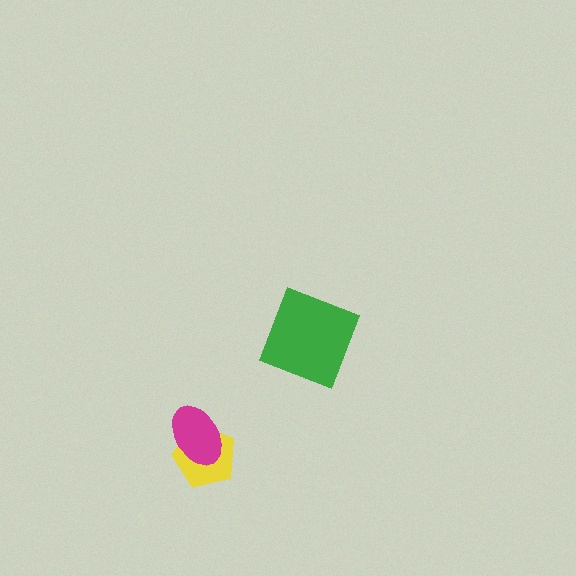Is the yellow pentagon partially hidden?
Yes, it is partially covered by another shape.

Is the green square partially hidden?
No, no other shape covers it.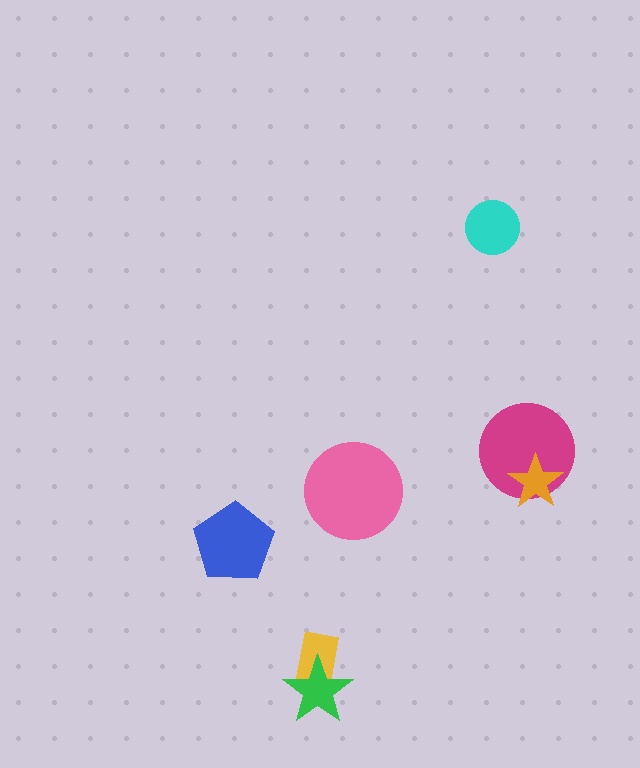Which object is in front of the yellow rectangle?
The green star is in front of the yellow rectangle.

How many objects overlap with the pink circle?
0 objects overlap with the pink circle.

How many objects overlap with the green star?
1 object overlaps with the green star.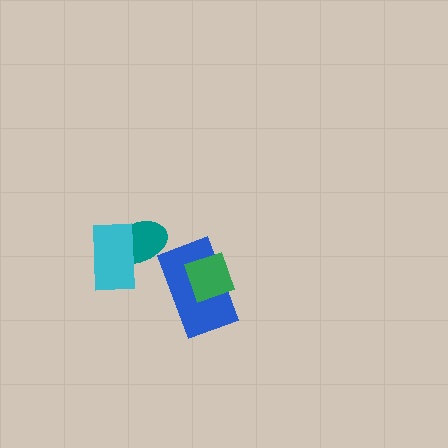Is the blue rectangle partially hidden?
Yes, it is partially covered by another shape.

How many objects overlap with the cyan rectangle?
1 object overlaps with the cyan rectangle.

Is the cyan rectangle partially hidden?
No, no other shape covers it.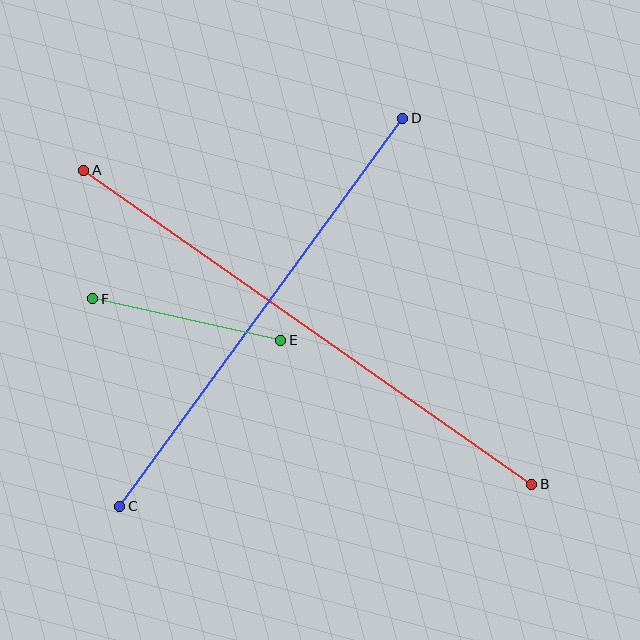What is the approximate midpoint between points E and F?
The midpoint is at approximately (187, 320) pixels.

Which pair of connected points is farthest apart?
Points A and B are farthest apart.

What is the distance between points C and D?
The distance is approximately 480 pixels.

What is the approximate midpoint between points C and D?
The midpoint is at approximately (261, 312) pixels.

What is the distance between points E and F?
The distance is approximately 193 pixels.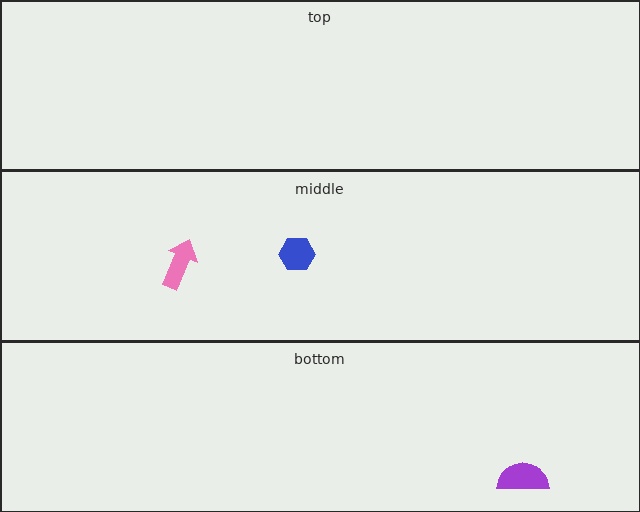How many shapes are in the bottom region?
1.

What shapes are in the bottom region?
The purple semicircle.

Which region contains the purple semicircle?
The bottom region.